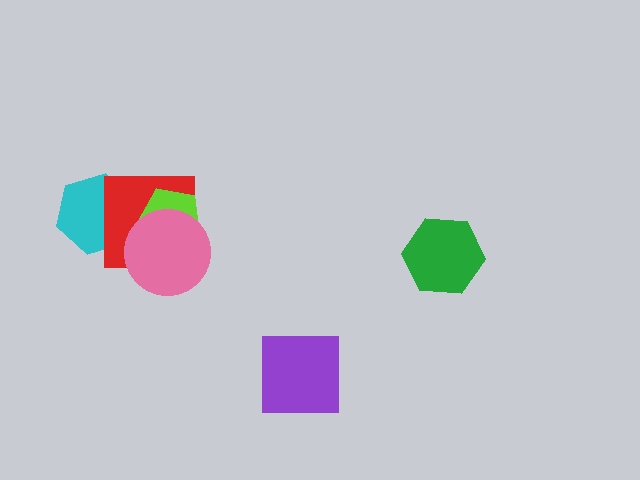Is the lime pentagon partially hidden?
Yes, it is partially covered by another shape.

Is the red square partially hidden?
Yes, it is partially covered by another shape.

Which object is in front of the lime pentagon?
The pink circle is in front of the lime pentagon.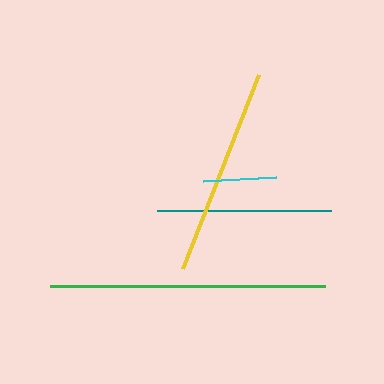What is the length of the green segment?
The green segment is approximately 275 pixels long.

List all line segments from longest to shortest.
From longest to shortest: green, yellow, teal, cyan.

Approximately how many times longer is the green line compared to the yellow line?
The green line is approximately 1.3 times the length of the yellow line.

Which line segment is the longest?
The green line is the longest at approximately 275 pixels.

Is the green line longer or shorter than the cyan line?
The green line is longer than the cyan line.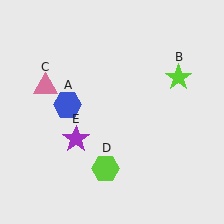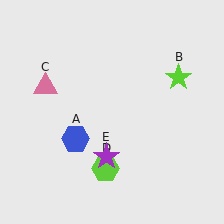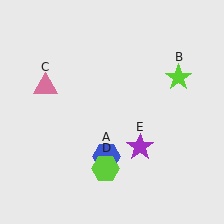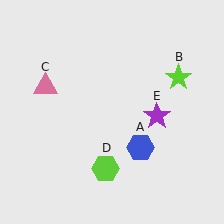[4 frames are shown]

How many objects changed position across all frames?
2 objects changed position: blue hexagon (object A), purple star (object E).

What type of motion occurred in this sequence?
The blue hexagon (object A), purple star (object E) rotated counterclockwise around the center of the scene.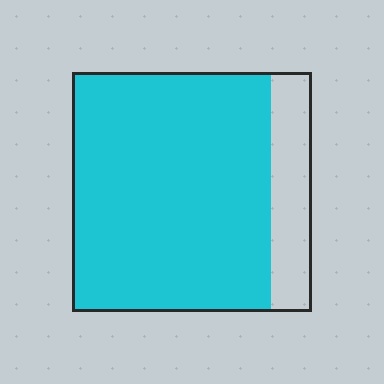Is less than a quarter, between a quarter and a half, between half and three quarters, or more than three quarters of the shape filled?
More than three quarters.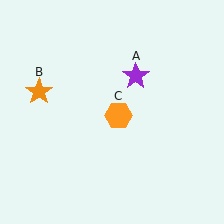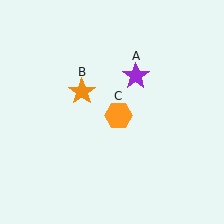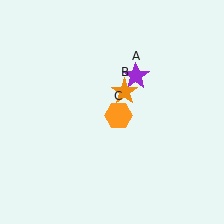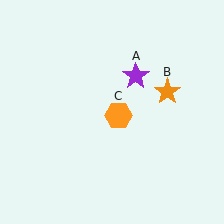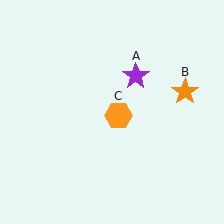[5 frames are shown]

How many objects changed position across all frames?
1 object changed position: orange star (object B).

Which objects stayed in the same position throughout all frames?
Purple star (object A) and orange hexagon (object C) remained stationary.